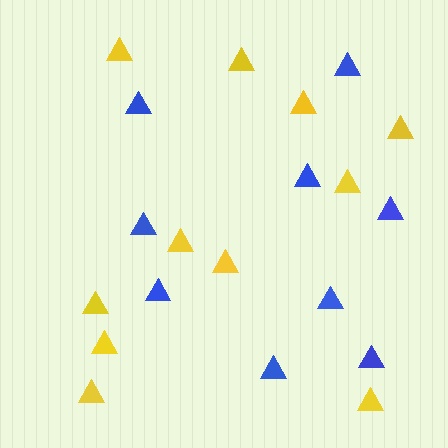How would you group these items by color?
There are 2 groups: one group of yellow triangles (11) and one group of blue triangles (9).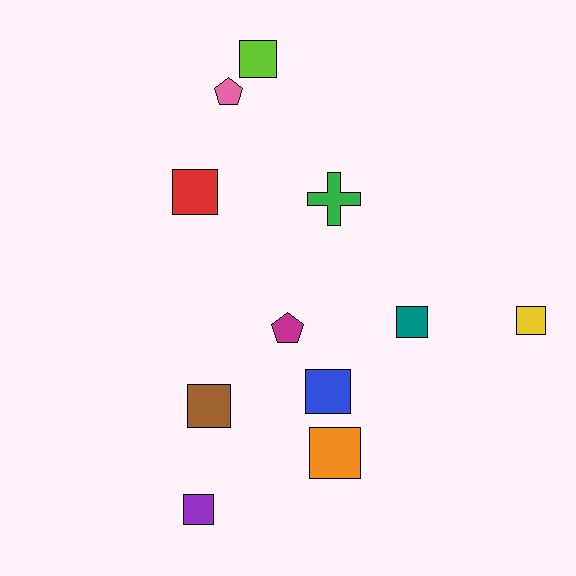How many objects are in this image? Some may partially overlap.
There are 11 objects.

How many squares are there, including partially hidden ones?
There are 8 squares.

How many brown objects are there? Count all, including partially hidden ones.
There is 1 brown object.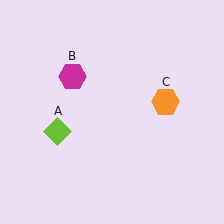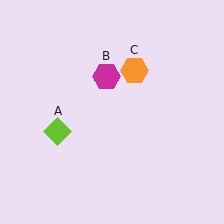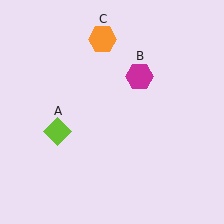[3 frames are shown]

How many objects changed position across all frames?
2 objects changed position: magenta hexagon (object B), orange hexagon (object C).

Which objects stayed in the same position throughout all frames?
Lime diamond (object A) remained stationary.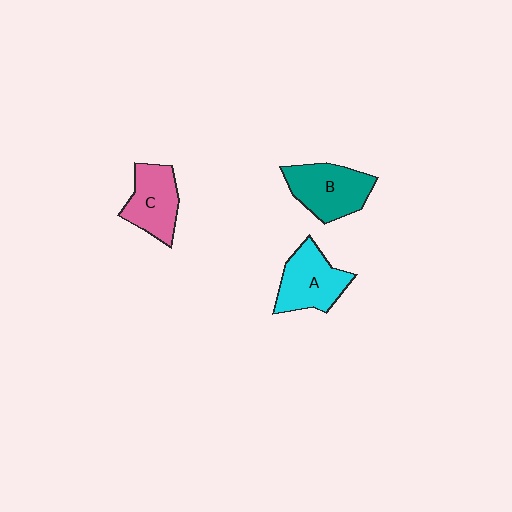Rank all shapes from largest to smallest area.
From largest to smallest: B (teal), A (cyan), C (pink).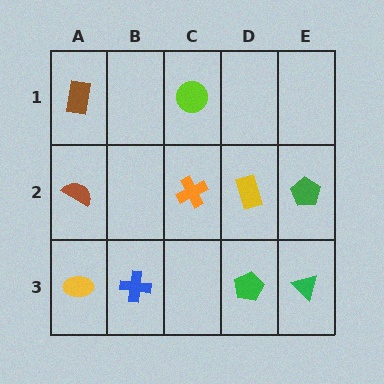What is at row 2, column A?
A brown semicircle.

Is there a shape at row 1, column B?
No, that cell is empty.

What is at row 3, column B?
A blue cross.